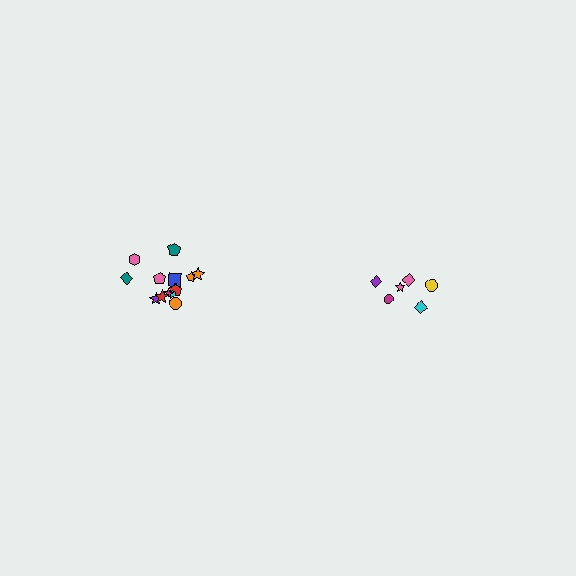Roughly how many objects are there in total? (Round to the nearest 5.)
Roughly 20 objects in total.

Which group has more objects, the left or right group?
The left group.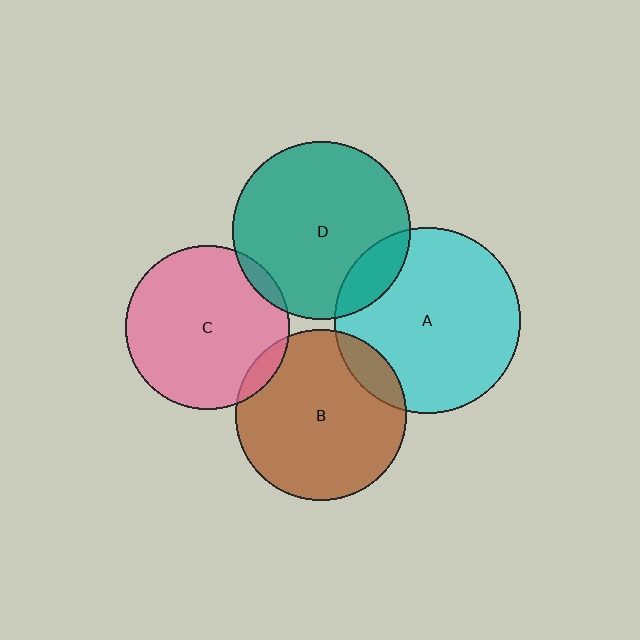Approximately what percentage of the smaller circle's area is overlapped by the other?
Approximately 5%.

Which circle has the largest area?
Circle A (cyan).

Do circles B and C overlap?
Yes.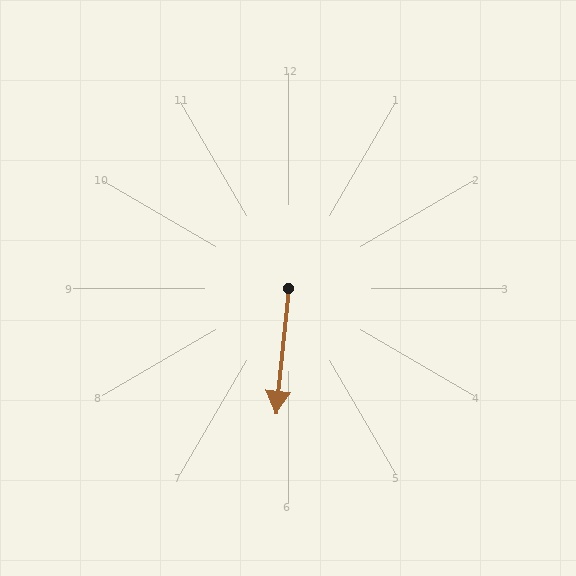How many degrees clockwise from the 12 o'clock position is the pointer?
Approximately 186 degrees.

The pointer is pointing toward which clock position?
Roughly 6 o'clock.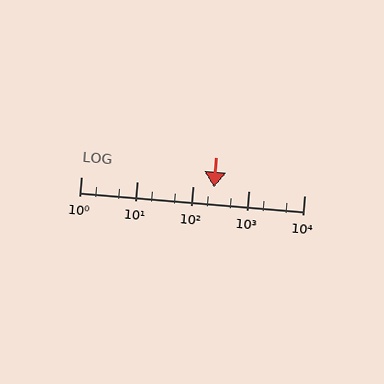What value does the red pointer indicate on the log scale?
The pointer indicates approximately 240.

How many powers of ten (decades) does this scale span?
The scale spans 4 decades, from 1 to 10000.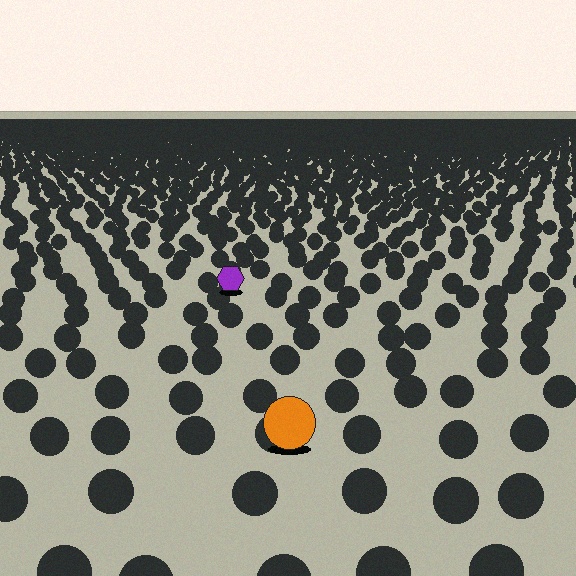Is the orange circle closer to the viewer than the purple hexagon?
Yes. The orange circle is closer — you can tell from the texture gradient: the ground texture is coarser near it.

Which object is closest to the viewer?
The orange circle is closest. The texture marks near it are larger and more spread out.